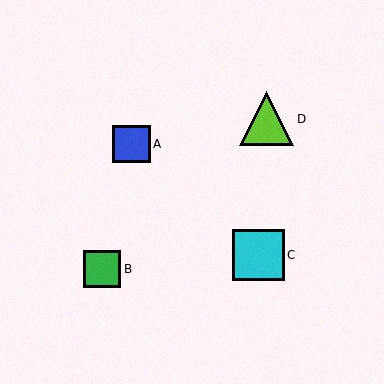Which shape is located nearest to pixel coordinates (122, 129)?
The blue square (labeled A) at (131, 144) is nearest to that location.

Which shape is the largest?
The lime triangle (labeled D) is the largest.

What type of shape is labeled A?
Shape A is a blue square.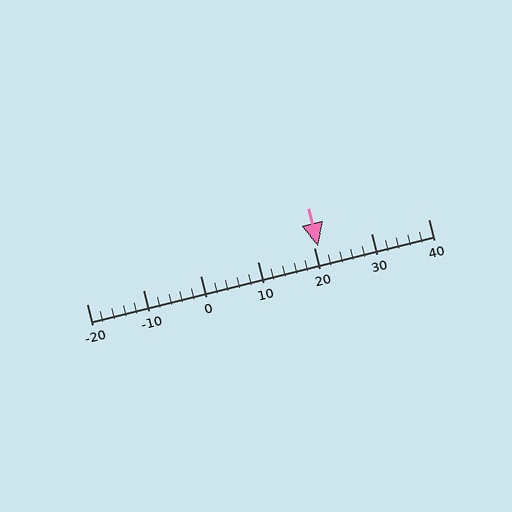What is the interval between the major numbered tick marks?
The major tick marks are spaced 10 units apart.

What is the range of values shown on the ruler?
The ruler shows values from -20 to 40.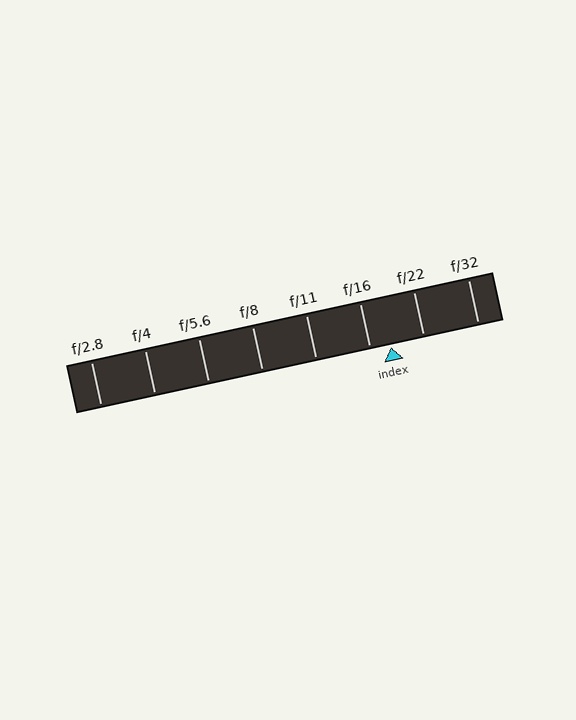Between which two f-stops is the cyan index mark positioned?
The index mark is between f/16 and f/22.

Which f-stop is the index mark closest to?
The index mark is closest to f/16.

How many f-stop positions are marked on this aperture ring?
There are 8 f-stop positions marked.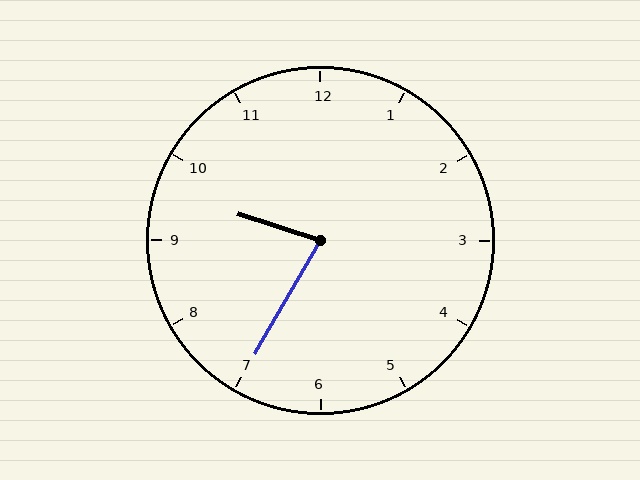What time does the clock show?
9:35.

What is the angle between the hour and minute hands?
Approximately 78 degrees.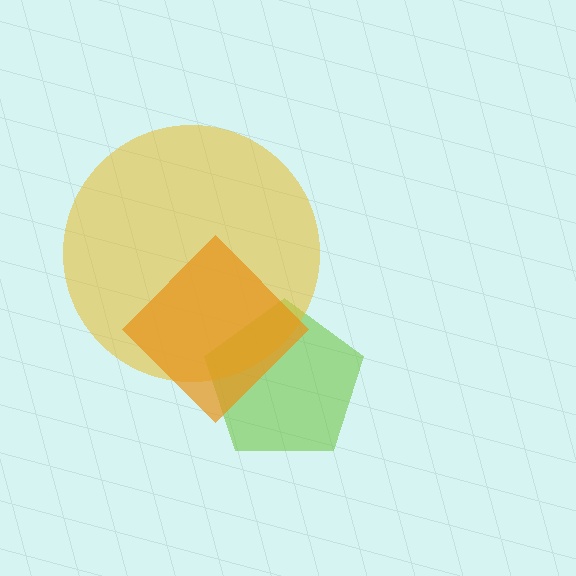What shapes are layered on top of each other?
The layered shapes are: a lime pentagon, a yellow circle, an orange diamond.